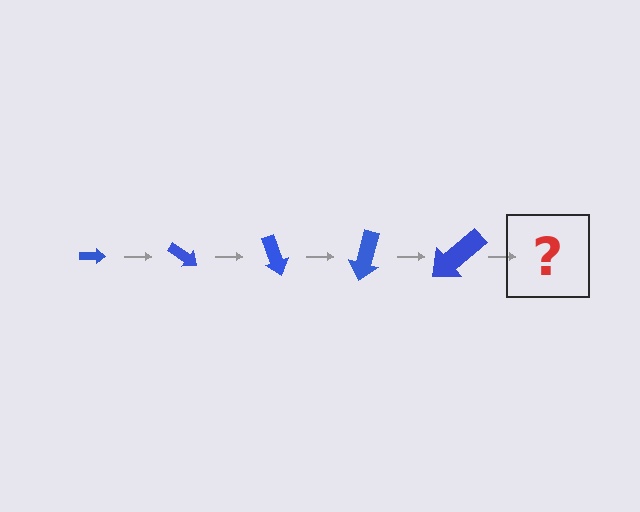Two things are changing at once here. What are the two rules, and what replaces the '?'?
The two rules are that the arrow grows larger each step and it rotates 35 degrees each step. The '?' should be an arrow, larger than the previous one and rotated 175 degrees from the start.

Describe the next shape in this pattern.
It should be an arrow, larger than the previous one and rotated 175 degrees from the start.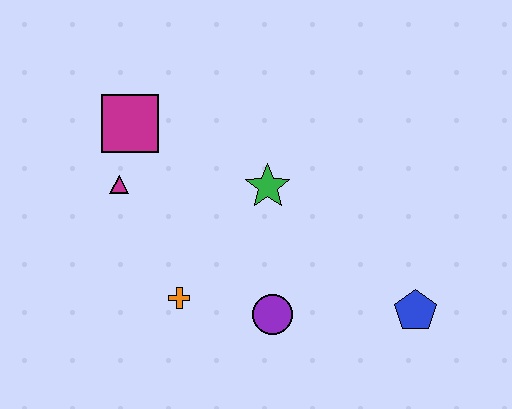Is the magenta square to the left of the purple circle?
Yes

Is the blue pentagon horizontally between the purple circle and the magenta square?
No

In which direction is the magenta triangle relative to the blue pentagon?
The magenta triangle is to the left of the blue pentagon.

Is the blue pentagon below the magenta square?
Yes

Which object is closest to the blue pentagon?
The purple circle is closest to the blue pentagon.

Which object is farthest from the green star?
The blue pentagon is farthest from the green star.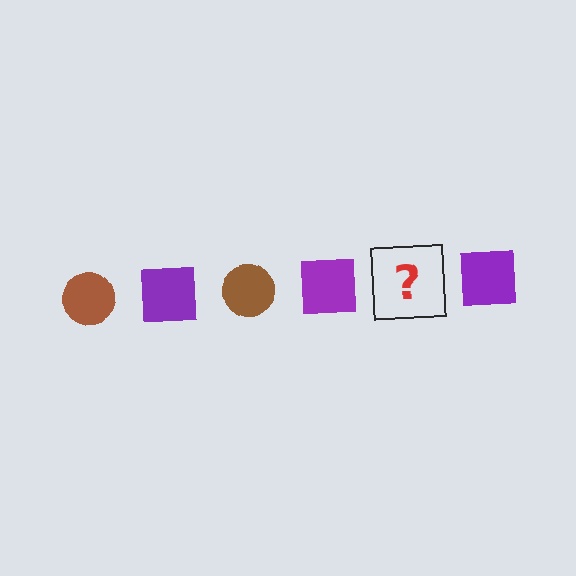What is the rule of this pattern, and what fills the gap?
The rule is that the pattern alternates between brown circle and purple square. The gap should be filled with a brown circle.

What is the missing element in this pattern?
The missing element is a brown circle.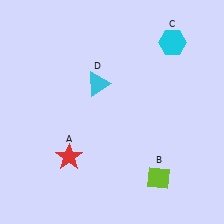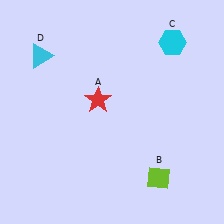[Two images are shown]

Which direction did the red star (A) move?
The red star (A) moved up.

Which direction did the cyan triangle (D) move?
The cyan triangle (D) moved left.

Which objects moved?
The objects that moved are: the red star (A), the cyan triangle (D).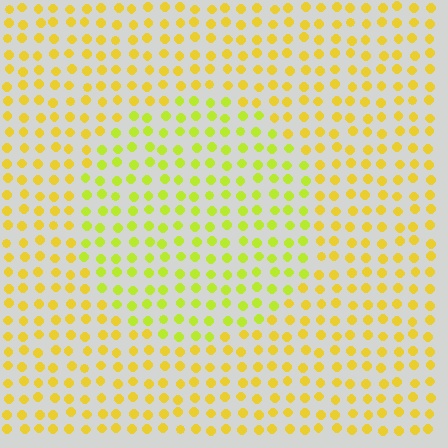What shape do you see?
I see a circle.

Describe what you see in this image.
The image is filled with small yellow elements in a uniform arrangement. A circle-shaped region is visible where the elements are tinted to a slightly different hue, forming a subtle color boundary.